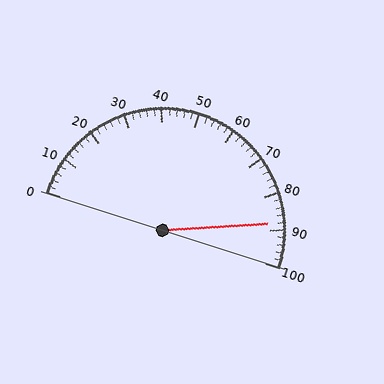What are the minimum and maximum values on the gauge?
The gauge ranges from 0 to 100.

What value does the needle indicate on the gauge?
The needle indicates approximately 88.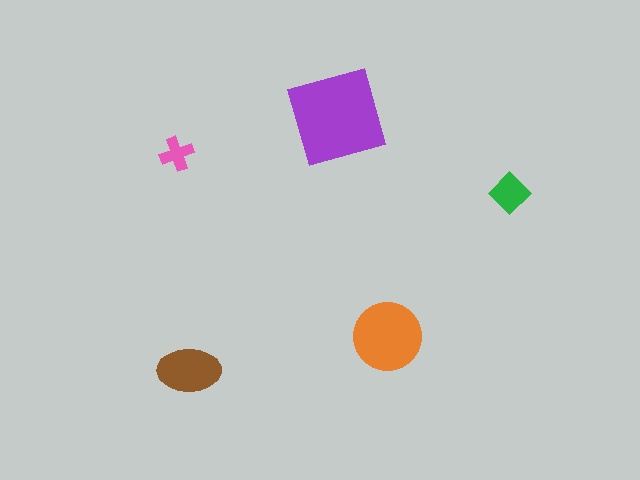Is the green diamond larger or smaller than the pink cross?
Larger.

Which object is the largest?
The purple square.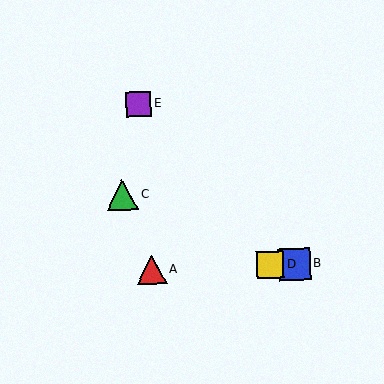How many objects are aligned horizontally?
3 objects (A, B, D) are aligned horizontally.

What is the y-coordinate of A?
Object A is at y≈270.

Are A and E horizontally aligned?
No, A is at y≈270 and E is at y≈105.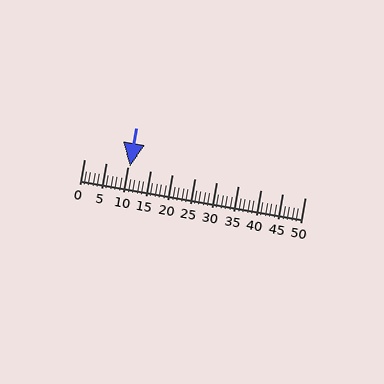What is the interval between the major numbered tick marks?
The major tick marks are spaced 5 units apart.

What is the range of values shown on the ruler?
The ruler shows values from 0 to 50.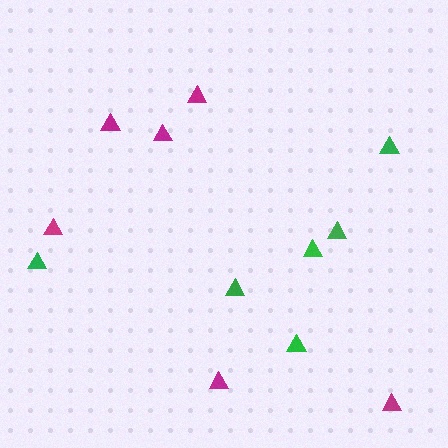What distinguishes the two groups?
There are 2 groups: one group of magenta triangles (6) and one group of green triangles (6).